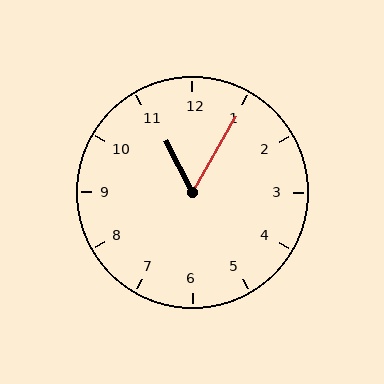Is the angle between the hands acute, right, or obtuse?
It is acute.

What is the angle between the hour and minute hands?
Approximately 58 degrees.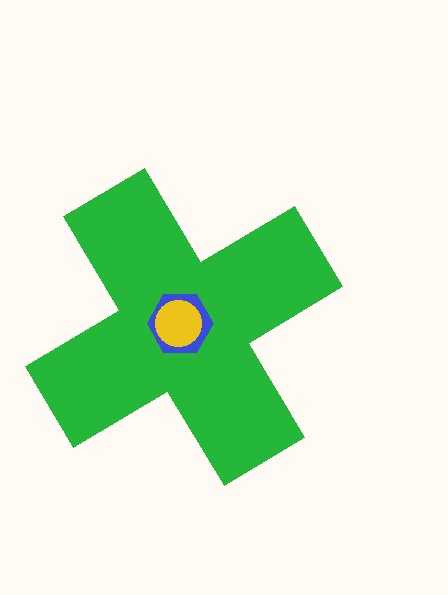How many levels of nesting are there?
3.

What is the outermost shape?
The green cross.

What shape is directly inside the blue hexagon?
The yellow circle.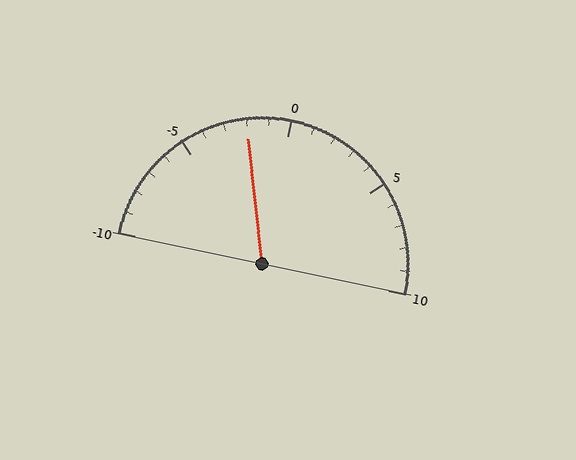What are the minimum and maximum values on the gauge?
The gauge ranges from -10 to 10.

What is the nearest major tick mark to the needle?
The nearest major tick mark is 0.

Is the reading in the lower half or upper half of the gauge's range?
The reading is in the lower half of the range (-10 to 10).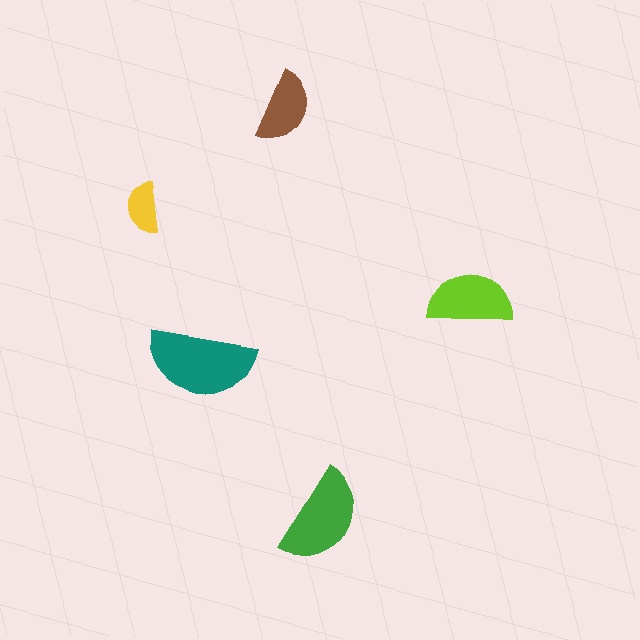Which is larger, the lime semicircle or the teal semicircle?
The teal one.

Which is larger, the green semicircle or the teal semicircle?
The teal one.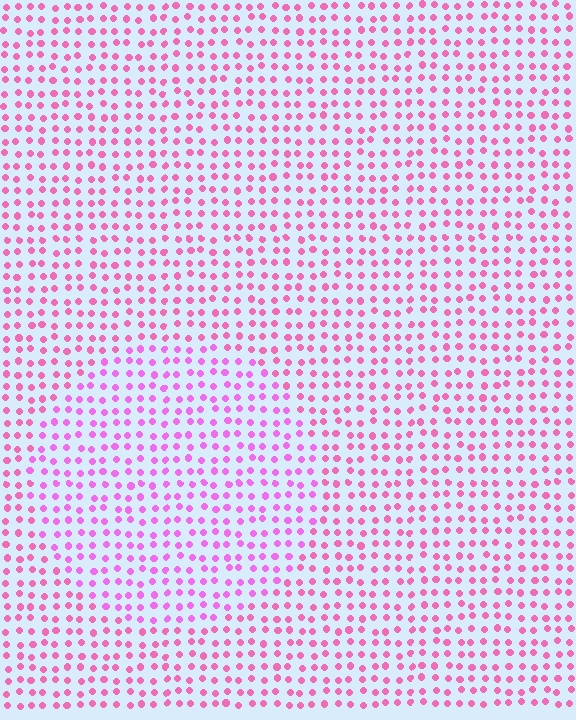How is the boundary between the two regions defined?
The boundary is defined purely by a slight shift in hue (about 25 degrees). Spacing, size, and orientation are identical on both sides.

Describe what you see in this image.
The image is filled with small pink elements in a uniform arrangement. A circle-shaped region is visible where the elements are tinted to a slightly different hue, forming a subtle color boundary.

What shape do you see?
I see a circle.